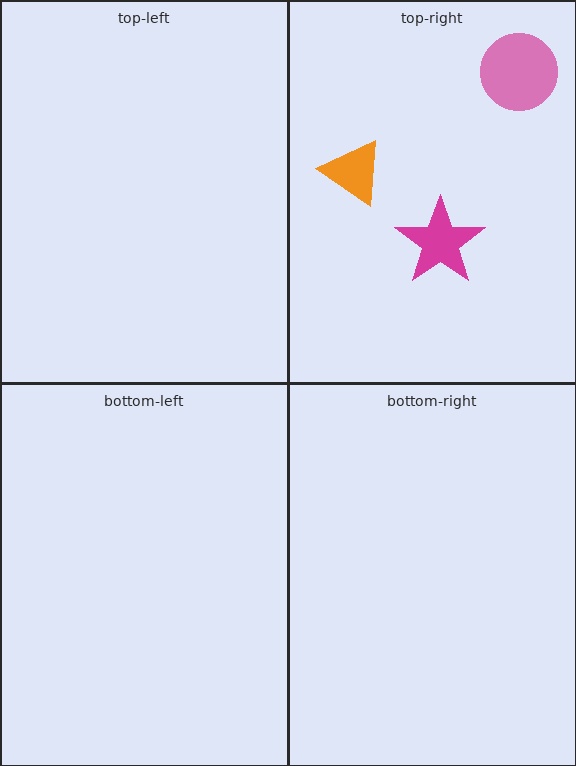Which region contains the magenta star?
The top-right region.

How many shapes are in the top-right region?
3.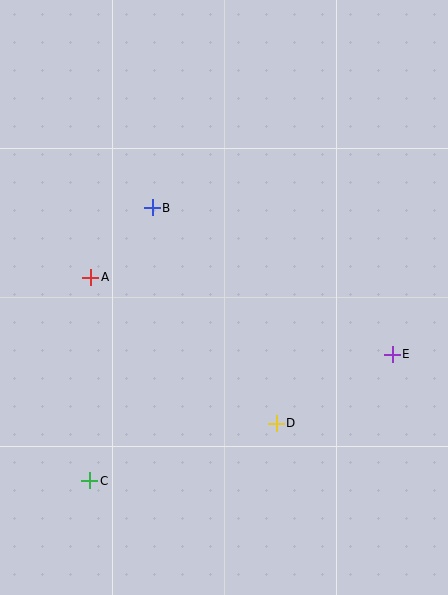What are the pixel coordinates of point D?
Point D is at (276, 423).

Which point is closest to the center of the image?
Point B at (152, 208) is closest to the center.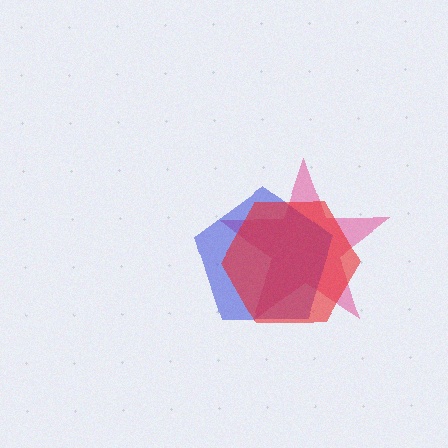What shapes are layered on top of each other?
The layered shapes are: a pink star, a blue pentagon, a red hexagon.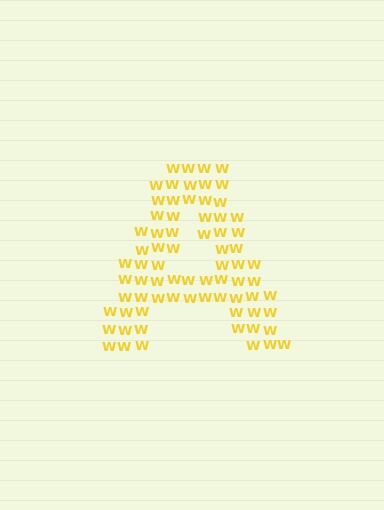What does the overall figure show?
The overall figure shows the letter A.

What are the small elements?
The small elements are letter W's.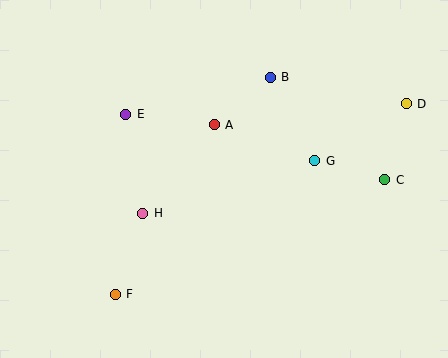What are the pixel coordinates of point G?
Point G is at (315, 161).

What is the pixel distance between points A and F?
The distance between A and F is 197 pixels.